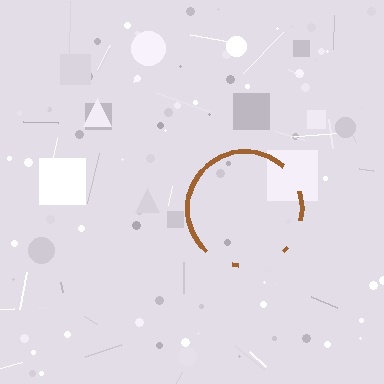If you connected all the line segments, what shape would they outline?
They would outline a circle.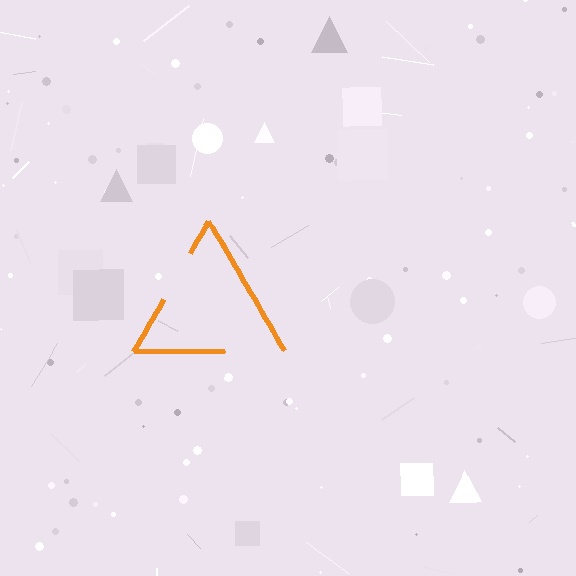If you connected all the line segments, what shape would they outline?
They would outline a triangle.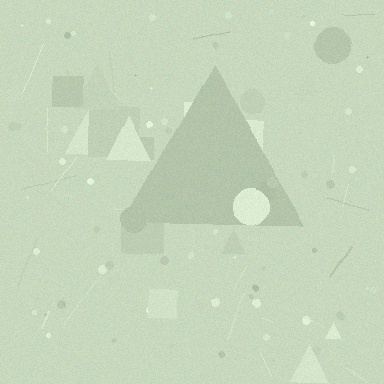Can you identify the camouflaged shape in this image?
The camouflaged shape is a triangle.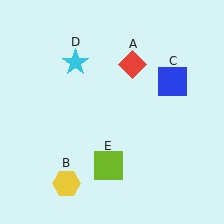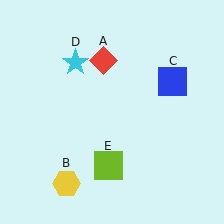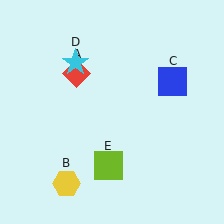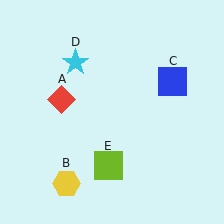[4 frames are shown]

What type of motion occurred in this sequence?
The red diamond (object A) rotated counterclockwise around the center of the scene.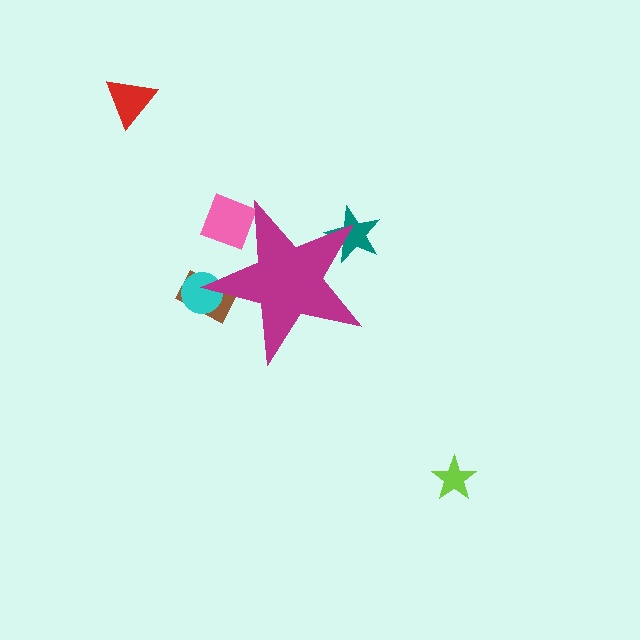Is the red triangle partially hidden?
No, the red triangle is fully visible.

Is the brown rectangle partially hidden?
Yes, the brown rectangle is partially hidden behind the magenta star.